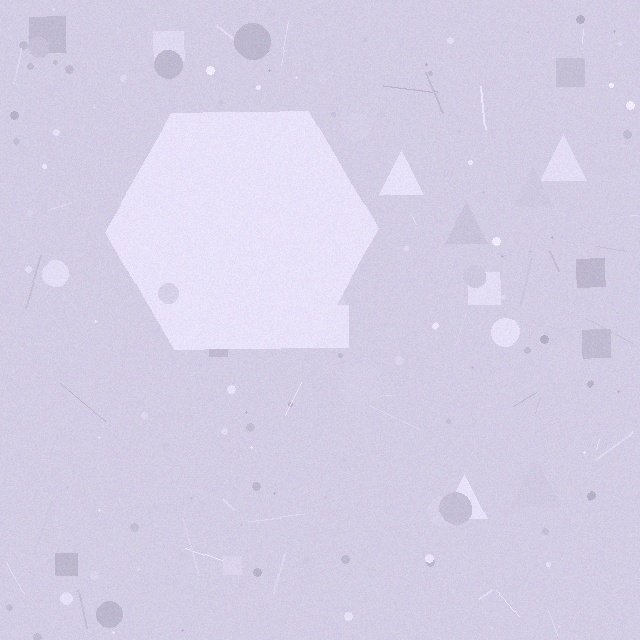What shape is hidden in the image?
A hexagon is hidden in the image.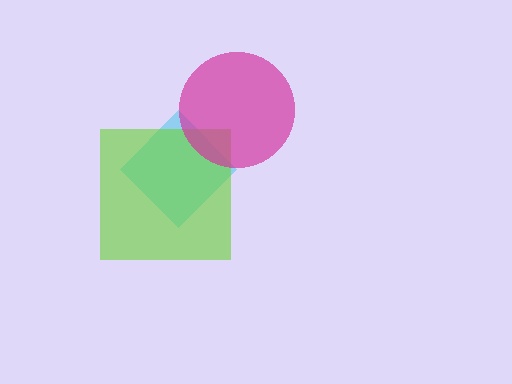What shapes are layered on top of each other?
The layered shapes are: a cyan diamond, a lime square, a magenta circle.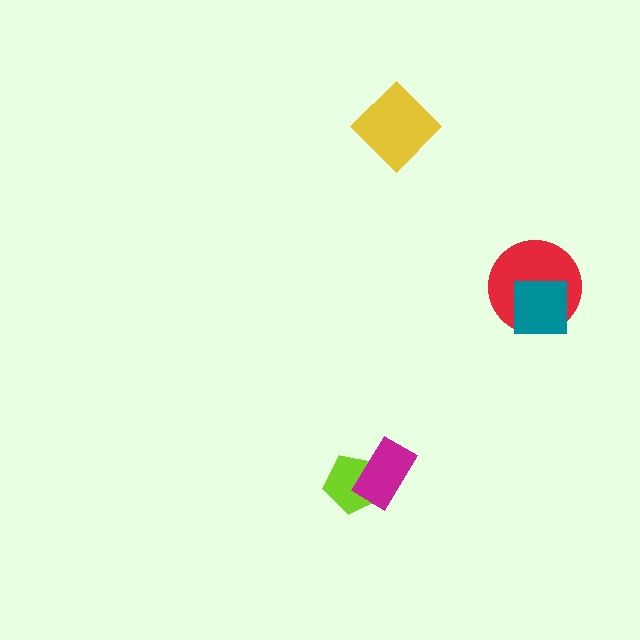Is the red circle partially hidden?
Yes, it is partially covered by another shape.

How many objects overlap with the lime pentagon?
1 object overlaps with the lime pentagon.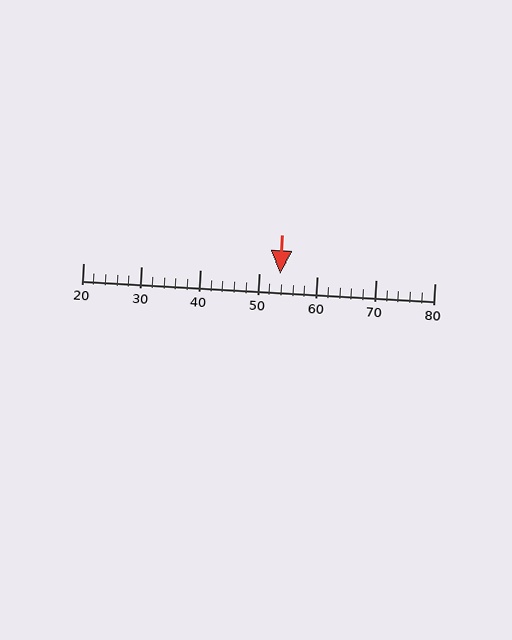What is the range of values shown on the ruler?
The ruler shows values from 20 to 80.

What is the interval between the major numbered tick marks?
The major tick marks are spaced 10 units apart.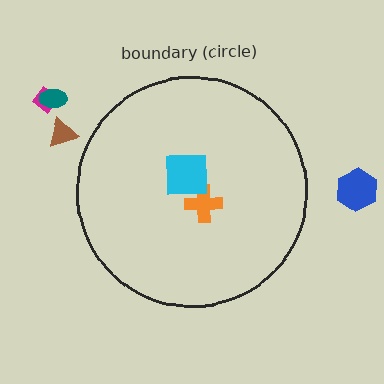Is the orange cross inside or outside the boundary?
Inside.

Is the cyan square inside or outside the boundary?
Inside.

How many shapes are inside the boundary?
2 inside, 4 outside.